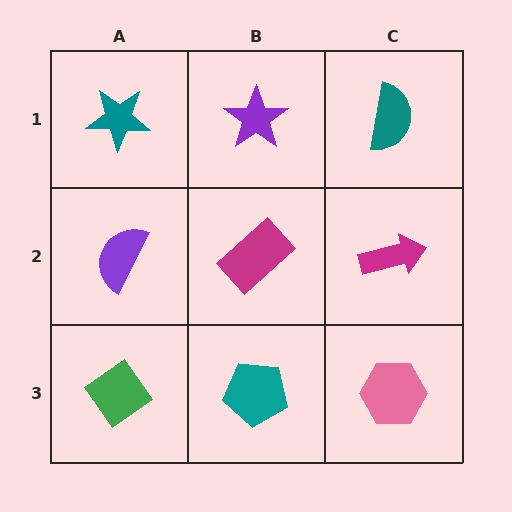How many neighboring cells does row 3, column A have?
2.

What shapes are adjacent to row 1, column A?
A purple semicircle (row 2, column A), a purple star (row 1, column B).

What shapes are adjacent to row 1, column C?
A magenta arrow (row 2, column C), a purple star (row 1, column B).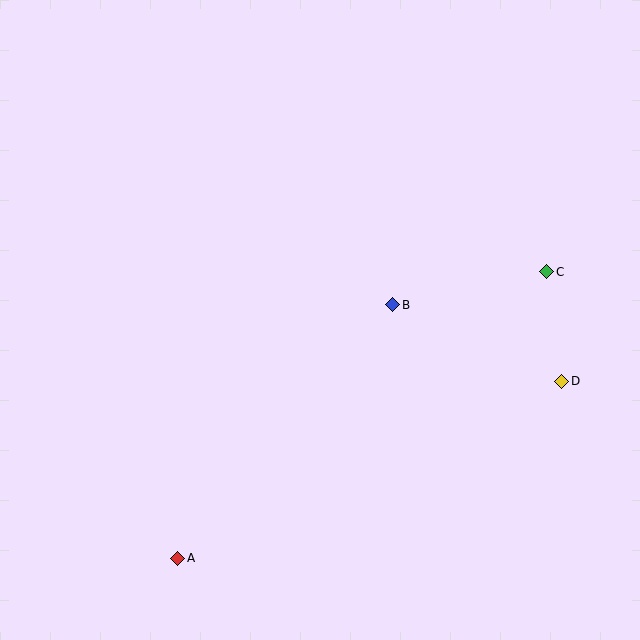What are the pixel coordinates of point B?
Point B is at (393, 305).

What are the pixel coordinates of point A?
Point A is at (178, 558).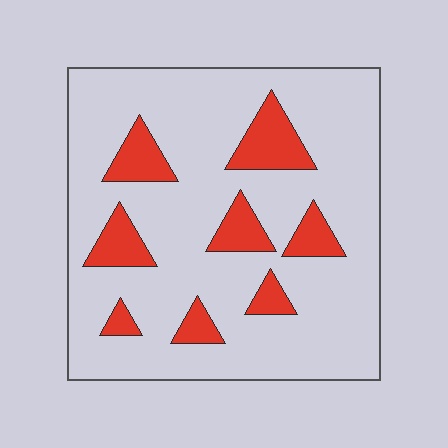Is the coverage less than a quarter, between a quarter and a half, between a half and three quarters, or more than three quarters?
Less than a quarter.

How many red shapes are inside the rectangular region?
8.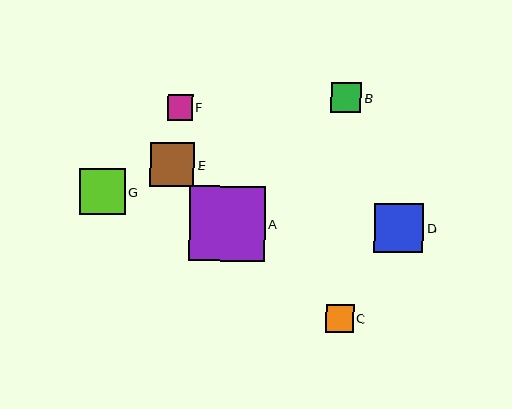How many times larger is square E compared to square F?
Square E is approximately 1.7 times the size of square F.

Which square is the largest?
Square A is the largest with a size of approximately 76 pixels.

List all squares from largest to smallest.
From largest to smallest: A, D, G, E, B, C, F.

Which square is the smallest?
Square F is the smallest with a size of approximately 25 pixels.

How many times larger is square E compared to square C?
Square E is approximately 1.6 times the size of square C.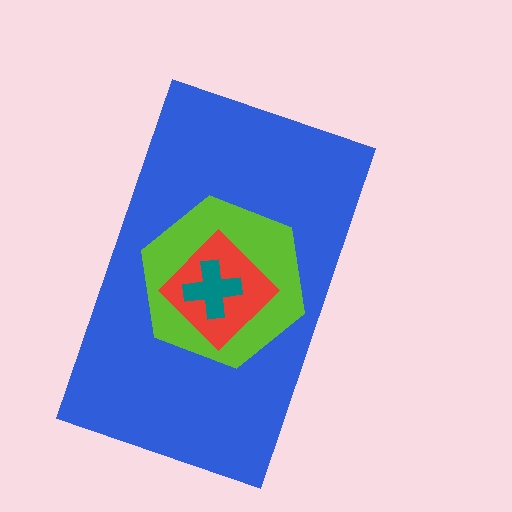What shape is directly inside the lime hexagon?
The red diamond.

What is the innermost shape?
The teal cross.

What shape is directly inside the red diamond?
The teal cross.